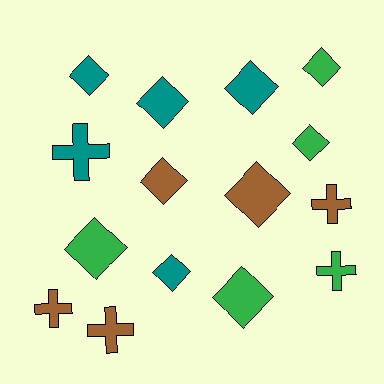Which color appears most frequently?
Teal, with 5 objects.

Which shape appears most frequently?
Diamond, with 10 objects.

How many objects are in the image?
There are 15 objects.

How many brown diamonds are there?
There are 2 brown diamonds.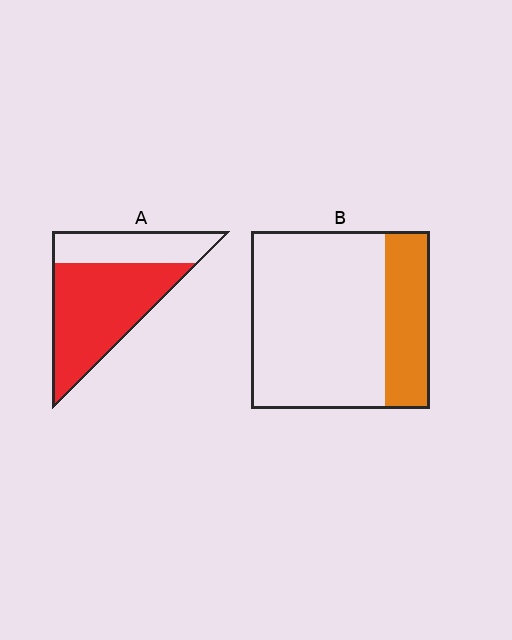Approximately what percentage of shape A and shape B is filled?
A is approximately 65% and B is approximately 25%.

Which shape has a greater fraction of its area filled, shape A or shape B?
Shape A.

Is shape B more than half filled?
No.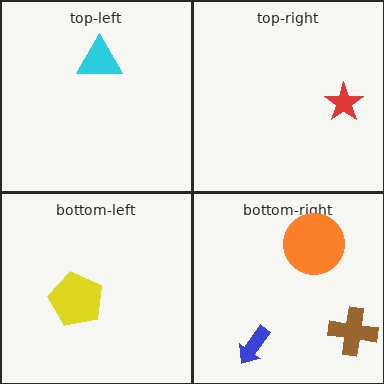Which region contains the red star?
The top-right region.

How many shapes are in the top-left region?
1.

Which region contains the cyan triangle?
The top-left region.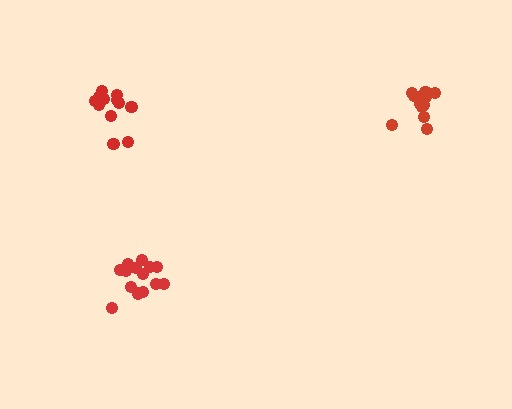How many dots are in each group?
Group 1: 12 dots, Group 2: 12 dots, Group 3: 16 dots (40 total).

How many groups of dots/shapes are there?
There are 3 groups.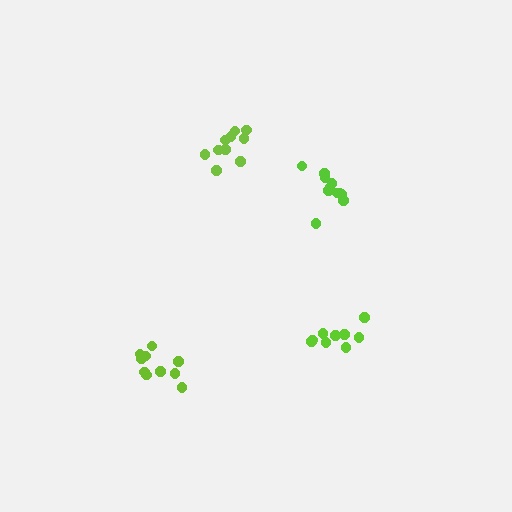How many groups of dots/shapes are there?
There are 4 groups.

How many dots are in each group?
Group 1: 11 dots, Group 2: 11 dots, Group 3: 10 dots, Group 4: 10 dots (42 total).